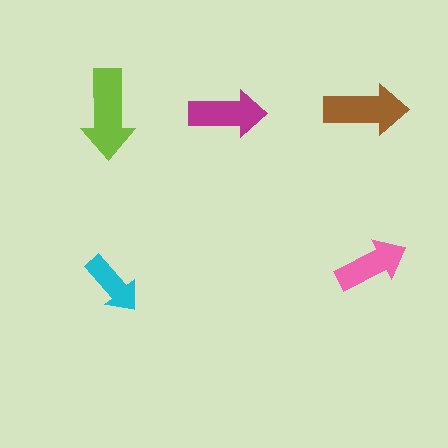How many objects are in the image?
There are 5 objects in the image.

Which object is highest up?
The brown arrow is topmost.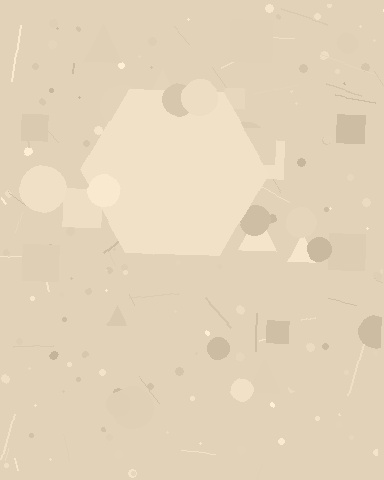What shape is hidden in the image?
A hexagon is hidden in the image.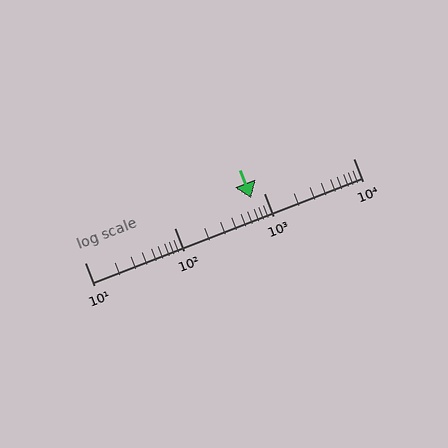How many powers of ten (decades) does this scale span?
The scale spans 3 decades, from 10 to 10000.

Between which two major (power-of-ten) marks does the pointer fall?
The pointer is between 100 and 1000.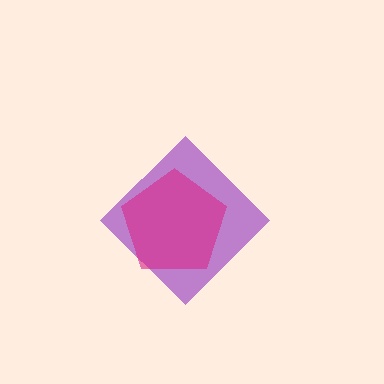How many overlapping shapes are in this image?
There are 2 overlapping shapes in the image.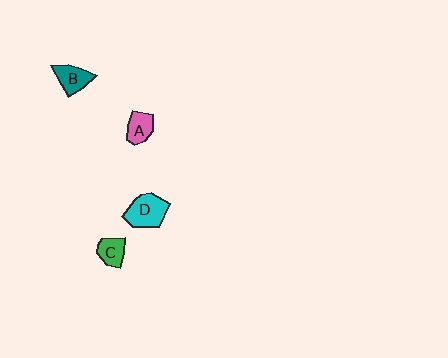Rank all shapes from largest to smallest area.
From largest to smallest: D (cyan), B (teal), A (pink), C (green).